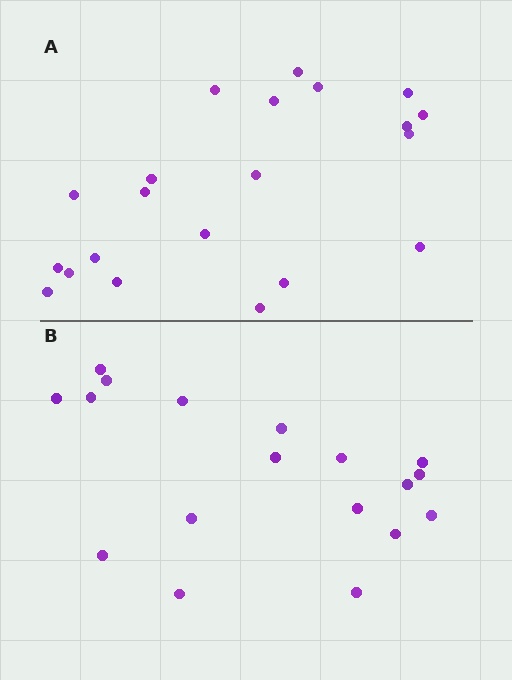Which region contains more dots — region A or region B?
Region A (the top region) has more dots.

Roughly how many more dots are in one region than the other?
Region A has just a few more — roughly 2 or 3 more dots than region B.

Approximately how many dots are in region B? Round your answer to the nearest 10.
About 20 dots. (The exact count is 18, which rounds to 20.)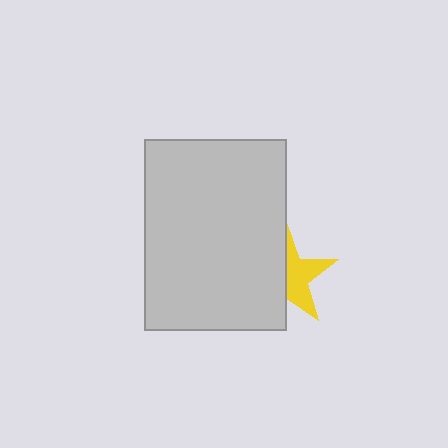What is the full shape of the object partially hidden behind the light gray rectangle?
The partially hidden object is a yellow star.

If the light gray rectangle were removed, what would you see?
You would see the complete yellow star.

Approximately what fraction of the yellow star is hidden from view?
Roughly 52% of the yellow star is hidden behind the light gray rectangle.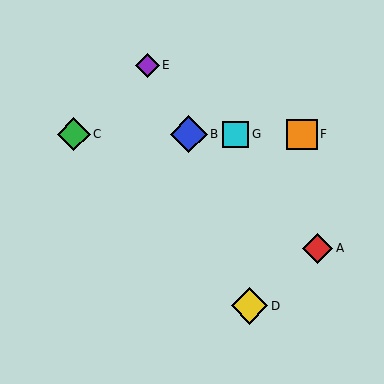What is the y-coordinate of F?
Object F is at y≈134.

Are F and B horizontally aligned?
Yes, both are at y≈134.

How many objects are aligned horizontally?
4 objects (B, C, F, G) are aligned horizontally.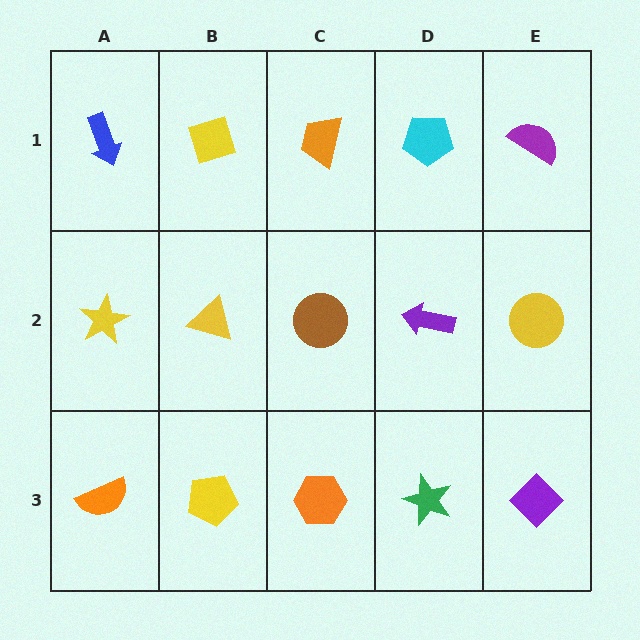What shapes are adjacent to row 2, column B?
A yellow diamond (row 1, column B), a yellow pentagon (row 3, column B), a yellow star (row 2, column A), a brown circle (row 2, column C).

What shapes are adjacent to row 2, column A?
A blue arrow (row 1, column A), an orange semicircle (row 3, column A), a yellow triangle (row 2, column B).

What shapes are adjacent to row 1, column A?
A yellow star (row 2, column A), a yellow diamond (row 1, column B).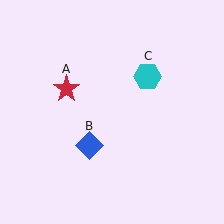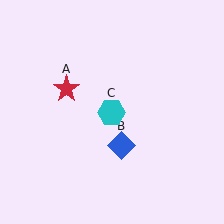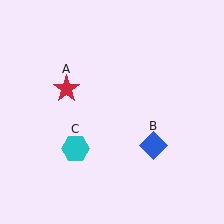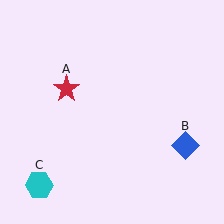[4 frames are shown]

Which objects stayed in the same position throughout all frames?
Red star (object A) remained stationary.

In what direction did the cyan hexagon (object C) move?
The cyan hexagon (object C) moved down and to the left.